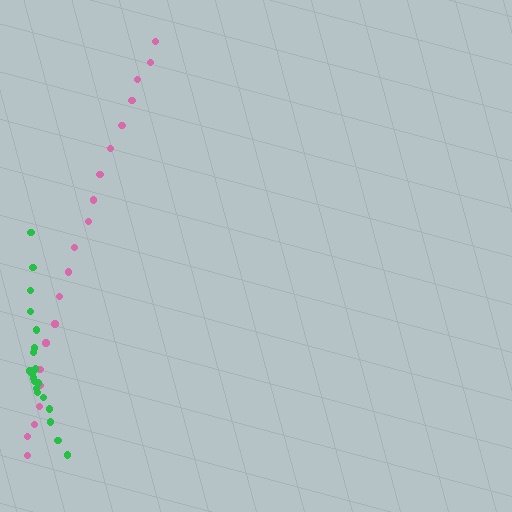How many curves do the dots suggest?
There are 2 distinct paths.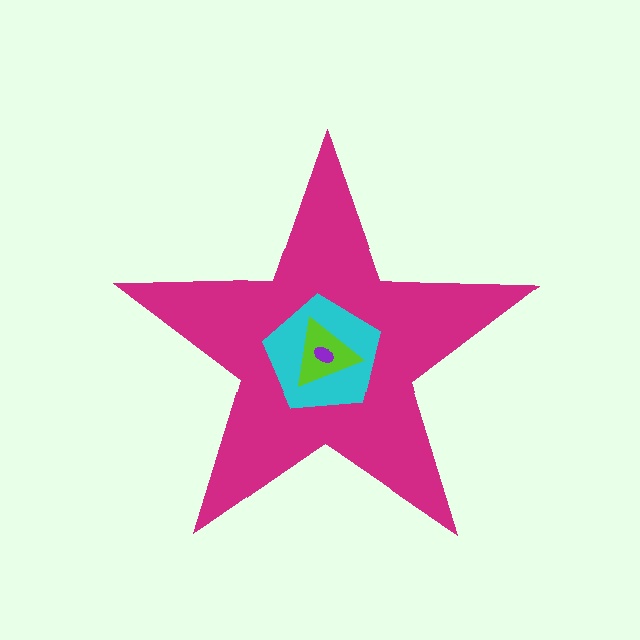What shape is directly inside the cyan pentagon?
The lime triangle.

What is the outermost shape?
The magenta star.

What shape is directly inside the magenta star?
The cyan pentagon.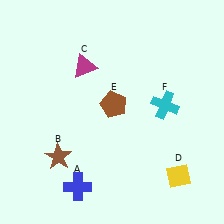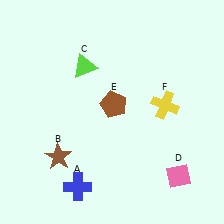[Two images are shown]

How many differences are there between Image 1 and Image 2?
There are 3 differences between the two images.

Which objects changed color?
C changed from magenta to lime. D changed from yellow to pink. F changed from cyan to yellow.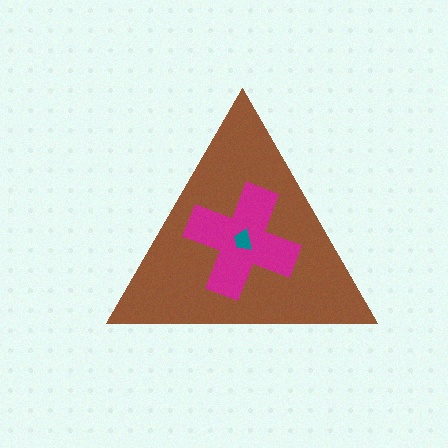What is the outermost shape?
The brown triangle.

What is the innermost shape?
The teal trapezoid.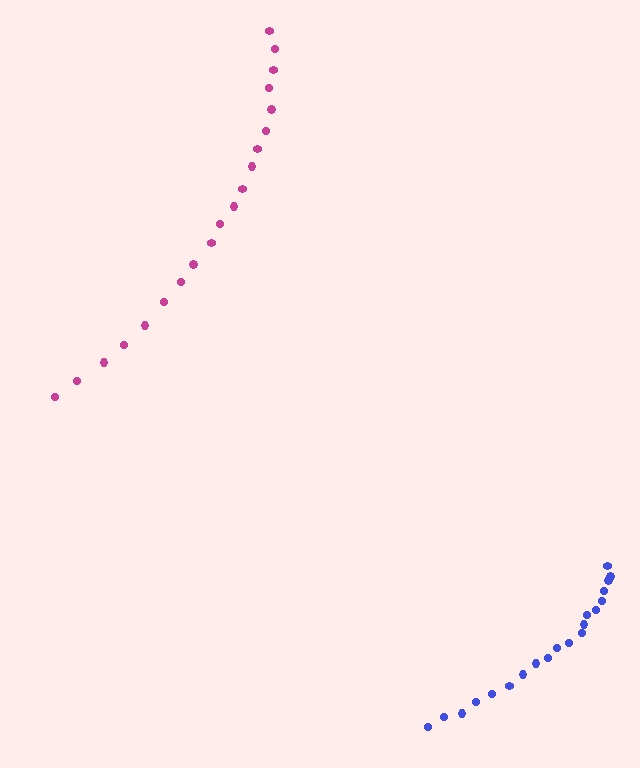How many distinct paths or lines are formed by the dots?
There are 2 distinct paths.